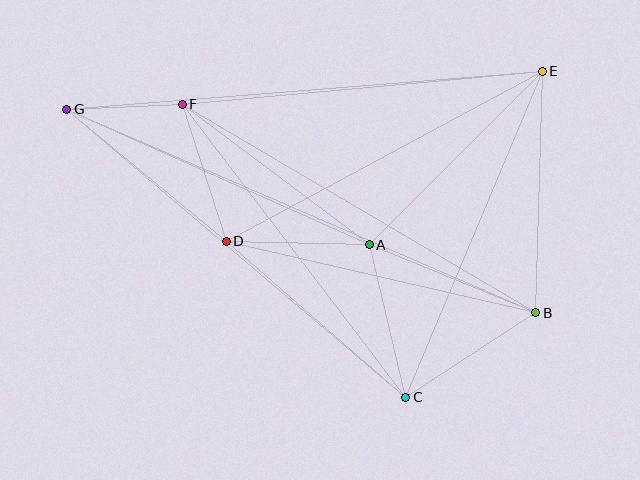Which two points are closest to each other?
Points F and G are closest to each other.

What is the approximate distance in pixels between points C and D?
The distance between C and D is approximately 238 pixels.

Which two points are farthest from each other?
Points B and G are farthest from each other.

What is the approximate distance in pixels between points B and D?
The distance between B and D is approximately 318 pixels.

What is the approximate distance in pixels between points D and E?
The distance between D and E is approximately 359 pixels.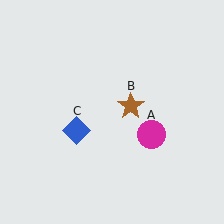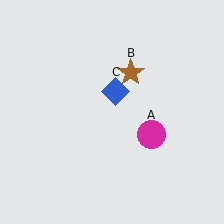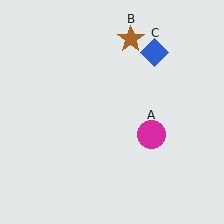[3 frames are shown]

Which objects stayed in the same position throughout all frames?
Magenta circle (object A) remained stationary.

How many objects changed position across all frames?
2 objects changed position: brown star (object B), blue diamond (object C).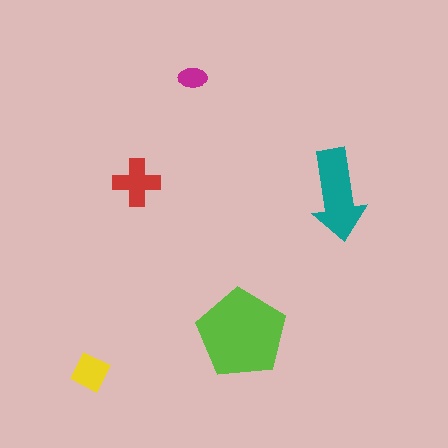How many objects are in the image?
There are 5 objects in the image.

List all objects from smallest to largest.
The magenta ellipse, the yellow square, the red cross, the teal arrow, the lime pentagon.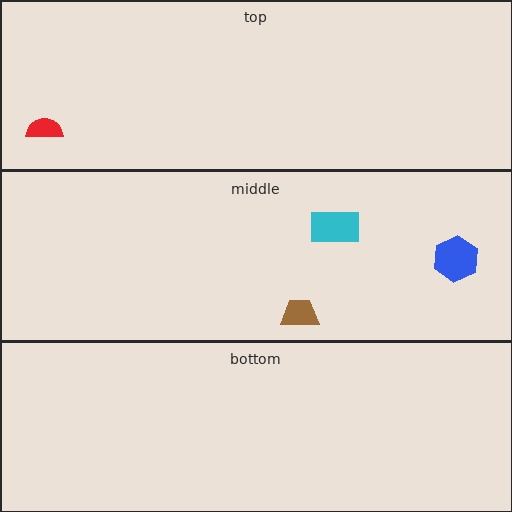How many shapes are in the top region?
1.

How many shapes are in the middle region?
3.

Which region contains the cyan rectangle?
The middle region.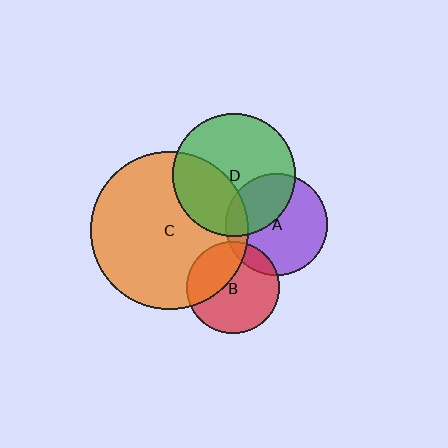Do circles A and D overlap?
Yes.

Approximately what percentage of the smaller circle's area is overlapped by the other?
Approximately 35%.